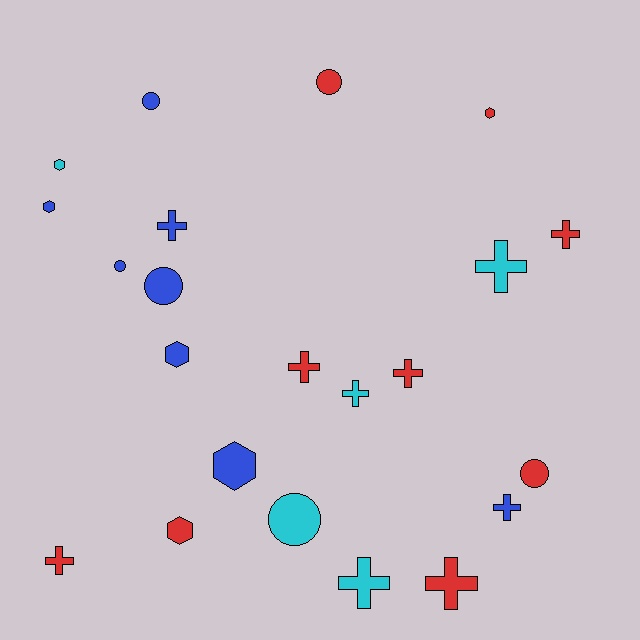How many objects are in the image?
There are 22 objects.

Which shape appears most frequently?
Cross, with 10 objects.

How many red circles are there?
There are 2 red circles.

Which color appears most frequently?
Red, with 9 objects.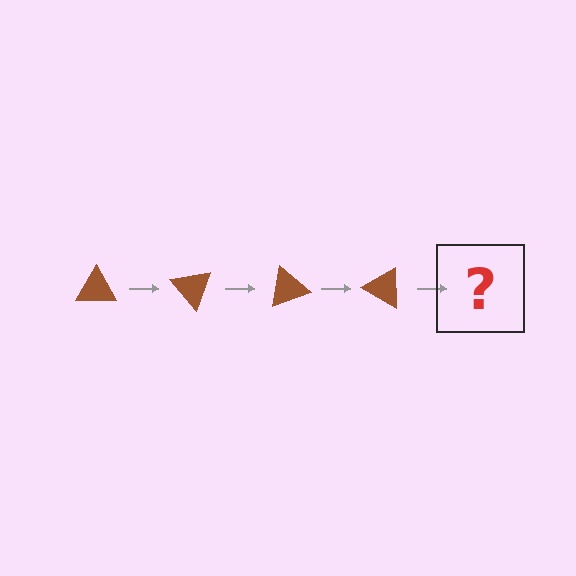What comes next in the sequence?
The next element should be a brown triangle rotated 200 degrees.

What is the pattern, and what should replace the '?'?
The pattern is that the triangle rotates 50 degrees each step. The '?' should be a brown triangle rotated 200 degrees.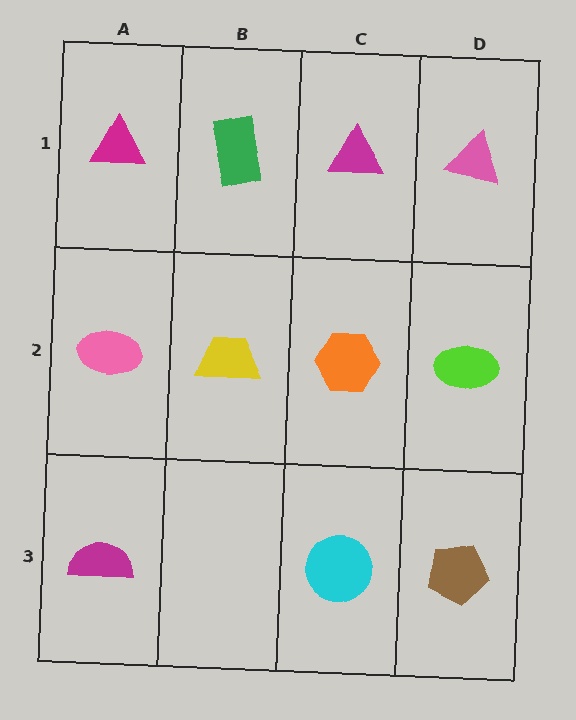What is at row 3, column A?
A magenta semicircle.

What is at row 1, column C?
A magenta triangle.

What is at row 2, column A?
A pink ellipse.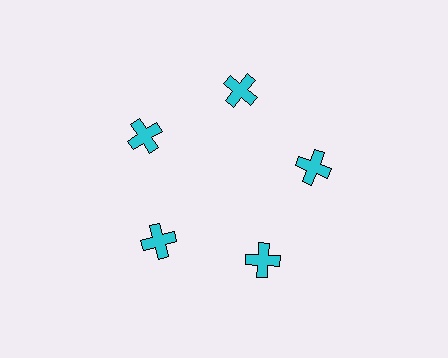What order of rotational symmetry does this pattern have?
This pattern has 5-fold rotational symmetry.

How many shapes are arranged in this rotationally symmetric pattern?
There are 5 shapes, arranged in 5 groups of 1.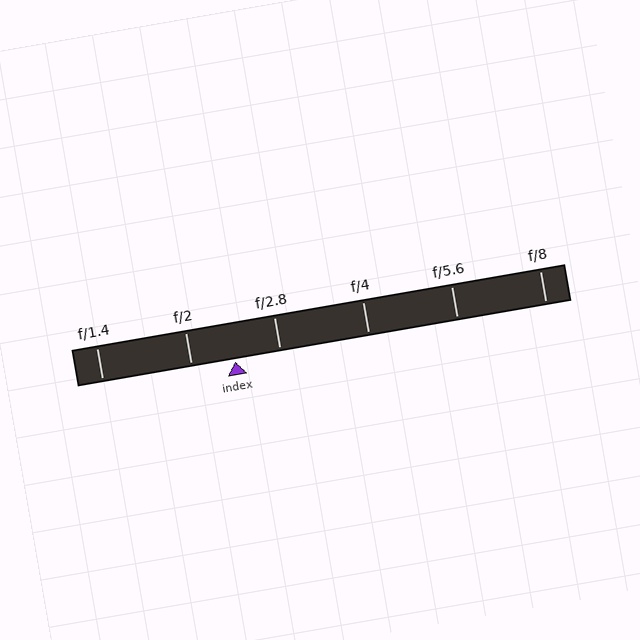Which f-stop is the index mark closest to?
The index mark is closest to f/2.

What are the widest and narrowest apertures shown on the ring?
The widest aperture shown is f/1.4 and the narrowest is f/8.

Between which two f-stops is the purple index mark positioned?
The index mark is between f/2 and f/2.8.